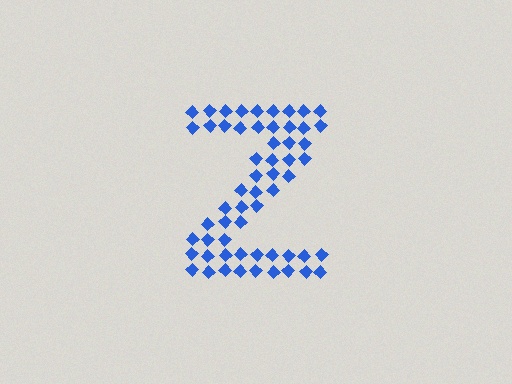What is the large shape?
The large shape is the letter Z.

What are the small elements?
The small elements are diamonds.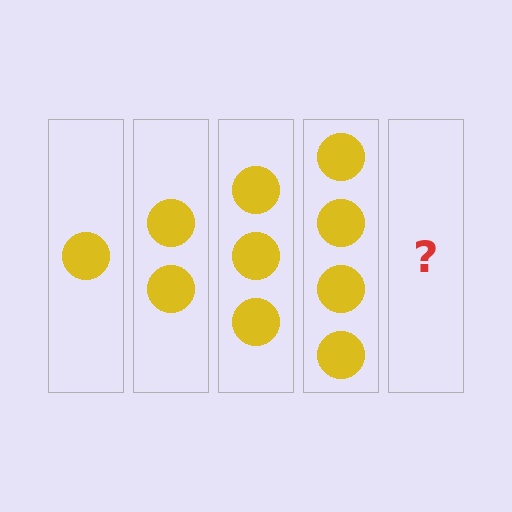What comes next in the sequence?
The next element should be 5 circles.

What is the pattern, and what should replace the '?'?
The pattern is that each step adds one more circle. The '?' should be 5 circles.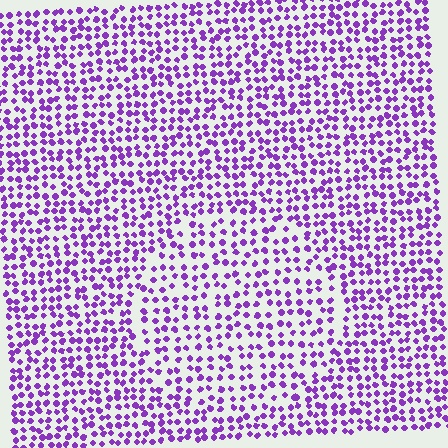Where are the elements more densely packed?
The elements are more densely packed outside the circle boundary.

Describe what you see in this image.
The image contains small purple elements arranged at two different densities. A circle-shaped region is visible where the elements are less densely packed than the surrounding area.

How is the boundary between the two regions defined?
The boundary is defined by a change in element density (approximately 1.4x ratio). All elements are the same color, size, and shape.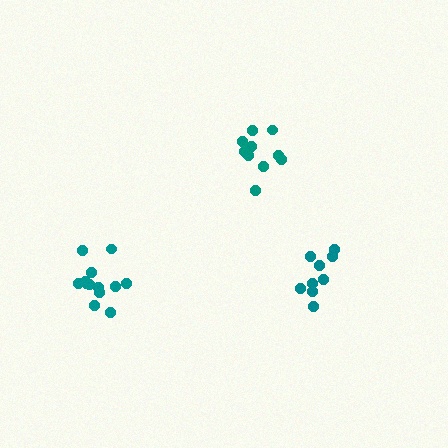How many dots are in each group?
Group 1: 10 dots, Group 2: 14 dots, Group 3: 9 dots (33 total).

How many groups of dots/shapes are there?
There are 3 groups.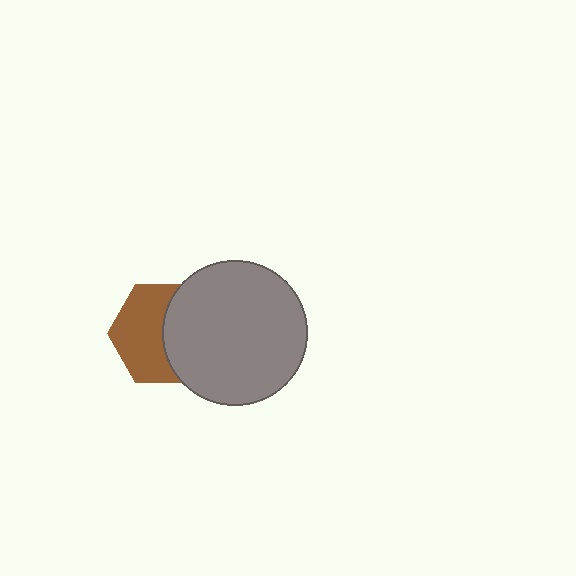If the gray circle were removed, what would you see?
You would see the complete brown hexagon.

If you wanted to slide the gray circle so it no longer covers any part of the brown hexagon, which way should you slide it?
Slide it right — that is the most direct way to separate the two shapes.